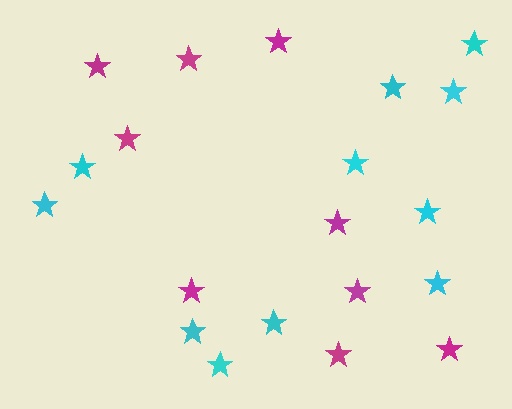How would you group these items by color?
There are 2 groups: one group of magenta stars (9) and one group of cyan stars (11).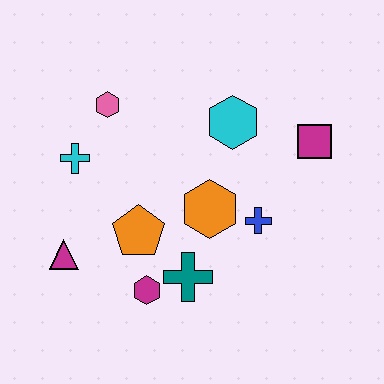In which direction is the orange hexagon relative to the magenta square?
The orange hexagon is to the left of the magenta square.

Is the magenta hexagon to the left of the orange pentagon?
No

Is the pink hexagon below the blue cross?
No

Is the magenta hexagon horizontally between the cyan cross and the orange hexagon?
Yes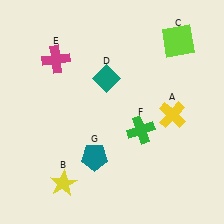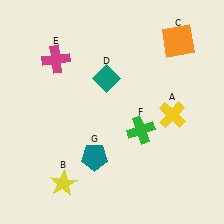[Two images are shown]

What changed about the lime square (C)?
In Image 1, C is lime. In Image 2, it changed to orange.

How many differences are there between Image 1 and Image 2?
There is 1 difference between the two images.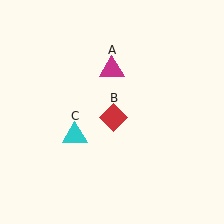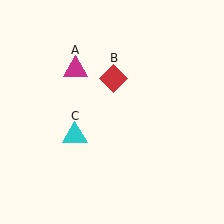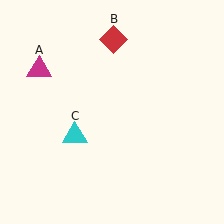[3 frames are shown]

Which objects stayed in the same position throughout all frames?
Cyan triangle (object C) remained stationary.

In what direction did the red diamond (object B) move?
The red diamond (object B) moved up.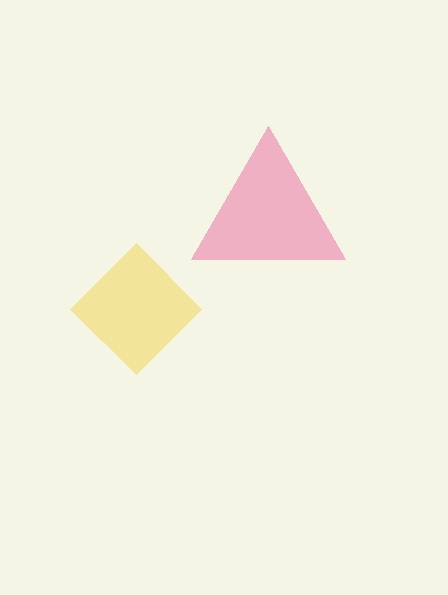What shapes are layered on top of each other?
The layered shapes are: a yellow diamond, a pink triangle.